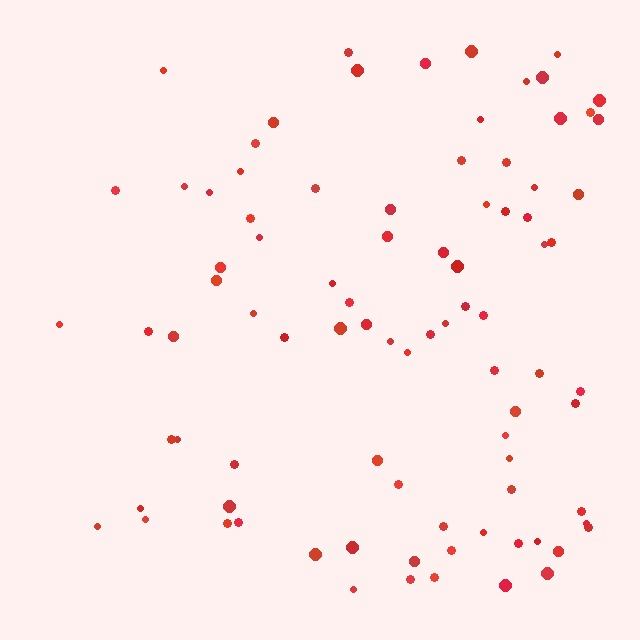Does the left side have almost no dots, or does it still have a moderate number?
Still a moderate number, just noticeably fewer than the right.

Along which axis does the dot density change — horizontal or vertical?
Horizontal.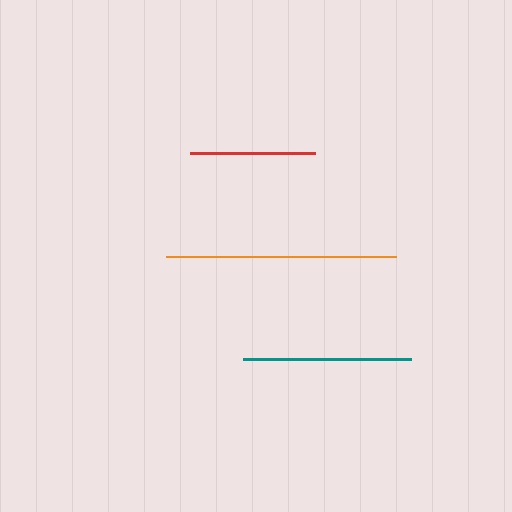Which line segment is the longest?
The orange line is the longest at approximately 229 pixels.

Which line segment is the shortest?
The red line is the shortest at approximately 125 pixels.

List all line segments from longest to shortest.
From longest to shortest: orange, teal, red.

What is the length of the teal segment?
The teal segment is approximately 168 pixels long.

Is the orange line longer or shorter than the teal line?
The orange line is longer than the teal line.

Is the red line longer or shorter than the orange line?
The orange line is longer than the red line.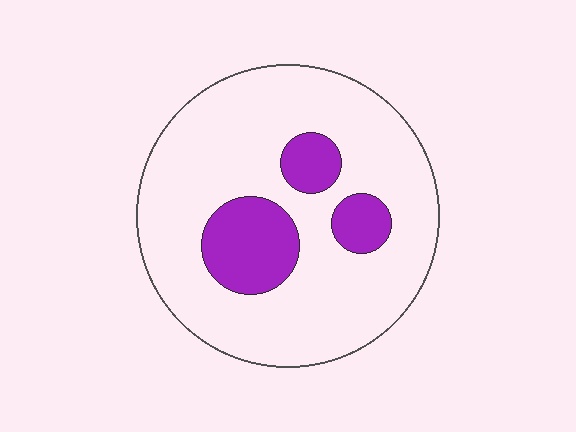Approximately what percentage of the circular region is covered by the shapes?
Approximately 20%.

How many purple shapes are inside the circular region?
3.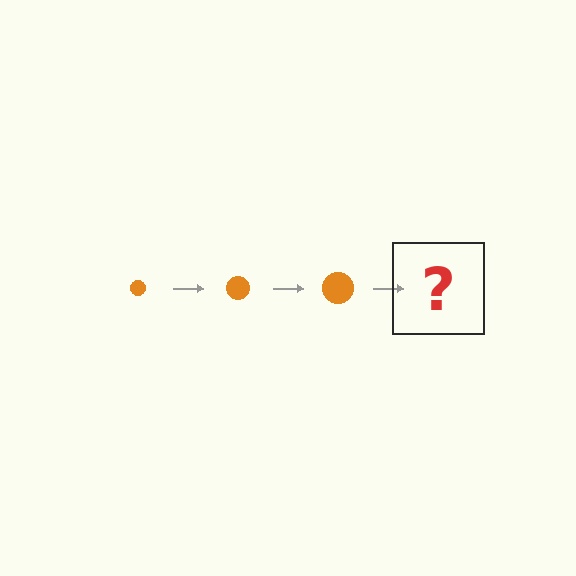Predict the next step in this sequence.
The next step is an orange circle, larger than the previous one.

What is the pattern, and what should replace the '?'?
The pattern is that the circle gets progressively larger each step. The '?' should be an orange circle, larger than the previous one.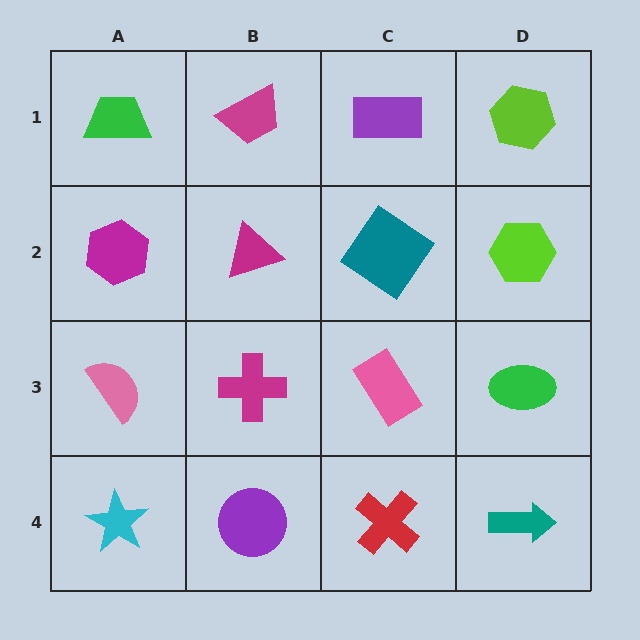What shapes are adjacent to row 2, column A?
A green trapezoid (row 1, column A), a pink semicircle (row 3, column A), a magenta triangle (row 2, column B).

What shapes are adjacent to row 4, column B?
A magenta cross (row 3, column B), a cyan star (row 4, column A), a red cross (row 4, column C).